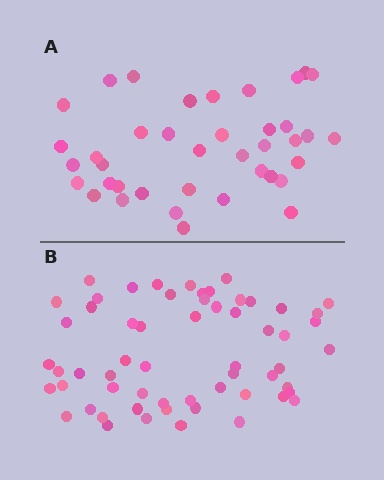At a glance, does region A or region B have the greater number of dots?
Region B (the bottom region) has more dots.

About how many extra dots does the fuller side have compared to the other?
Region B has approximately 20 more dots than region A.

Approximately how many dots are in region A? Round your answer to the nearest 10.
About 40 dots. (The exact count is 39, which rounds to 40.)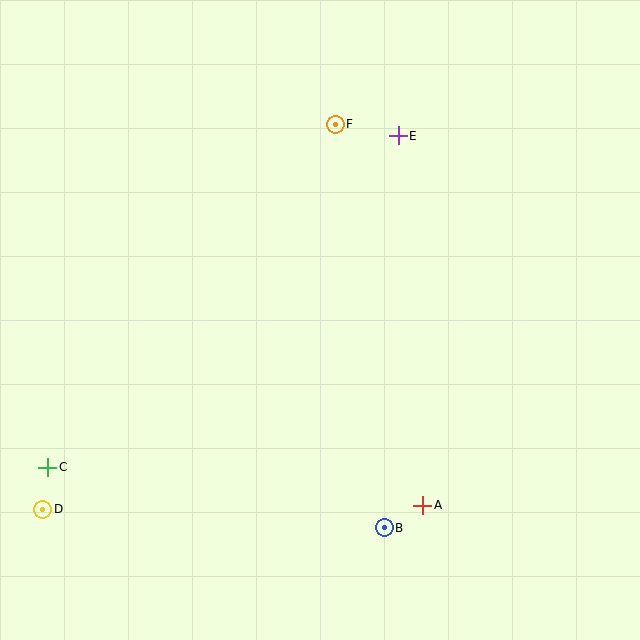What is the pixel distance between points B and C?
The distance between B and C is 342 pixels.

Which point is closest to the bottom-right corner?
Point A is closest to the bottom-right corner.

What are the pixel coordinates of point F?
Point F is at (335, 124).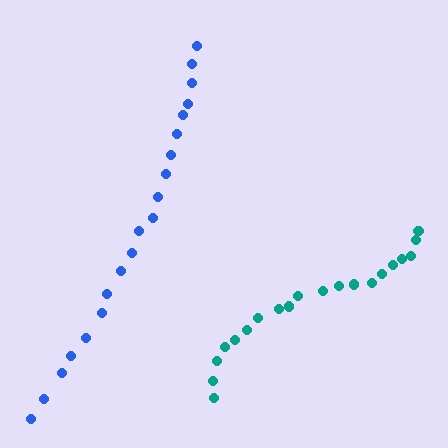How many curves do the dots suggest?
There are 2 distinct paths.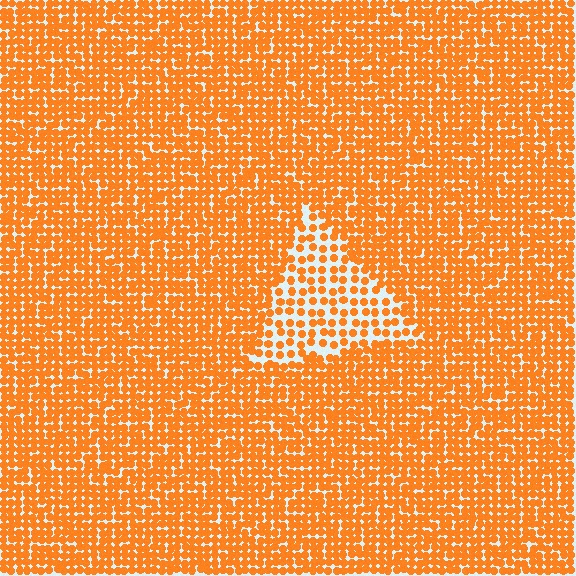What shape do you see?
I see a triangle.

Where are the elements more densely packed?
The elements are more densely packed outside the triangle boundary.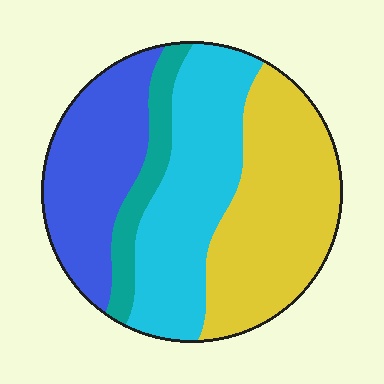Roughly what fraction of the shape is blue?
Blue covers around 25% of the shape.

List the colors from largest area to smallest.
From largest to smallest: yellow, cyan, blue, teal.